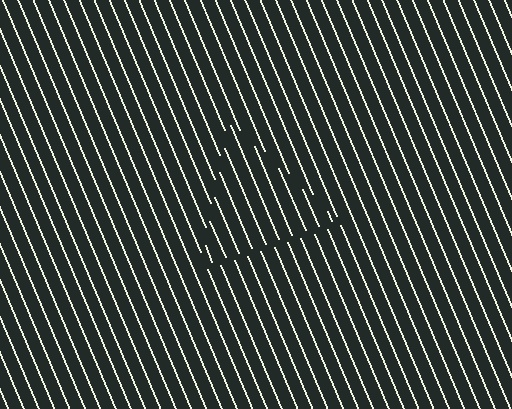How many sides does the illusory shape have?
3 sides — the line-ends trace a triangle.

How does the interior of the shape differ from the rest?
The interior of the shape contains the same grating, shifted by half a period — the contour is defined by the phase discontinuity where line-ends from the inner and outer gratings abut.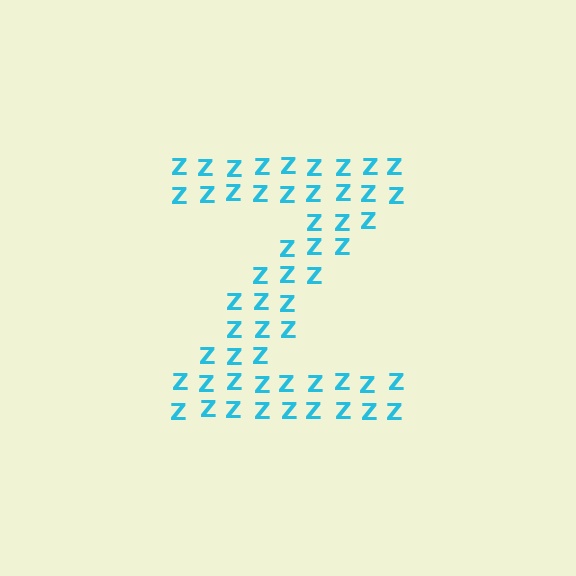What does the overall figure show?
The overall figure shows the letter Z.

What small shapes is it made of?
It is made of small letter Z's.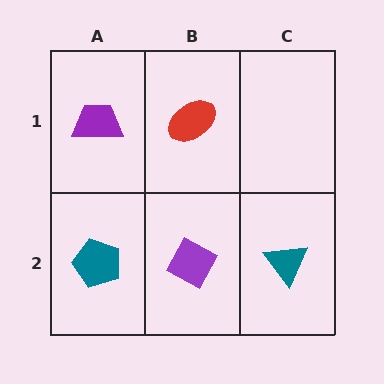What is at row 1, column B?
A red ellipse.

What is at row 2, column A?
A teal pentagon.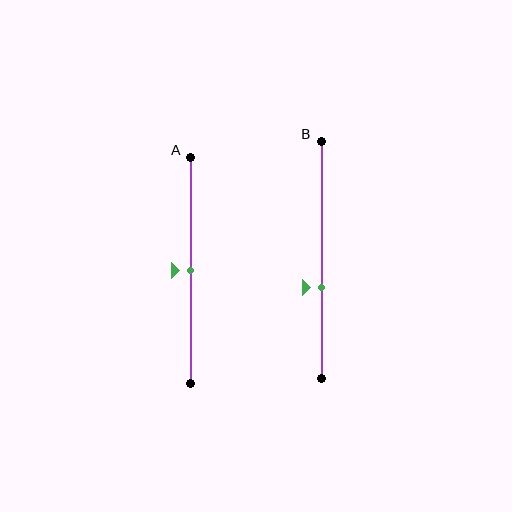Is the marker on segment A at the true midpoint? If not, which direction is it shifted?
Yes, the marker on segment A is at the true midpoint.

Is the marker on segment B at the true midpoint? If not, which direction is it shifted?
No, the marker on segment B is shifted downward by about 12% of the segment length.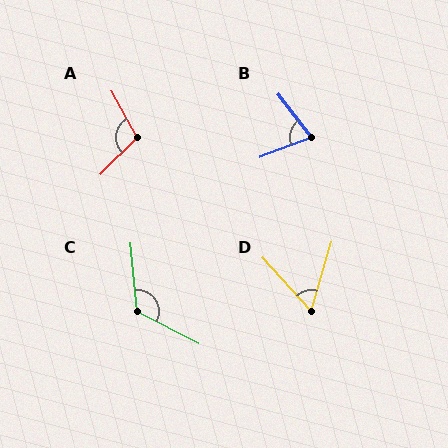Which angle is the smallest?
D, at approximately 58 degrees.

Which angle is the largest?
C, at approximately 123 degrees.